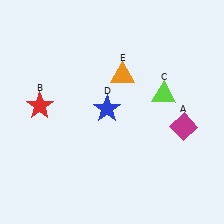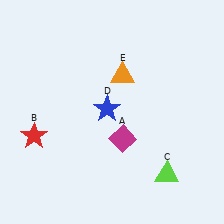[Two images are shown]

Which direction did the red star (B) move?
The red star (B) moved down.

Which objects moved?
The objects that moved are: the magenta diamond (A), the red star (B), the lime triangle (C).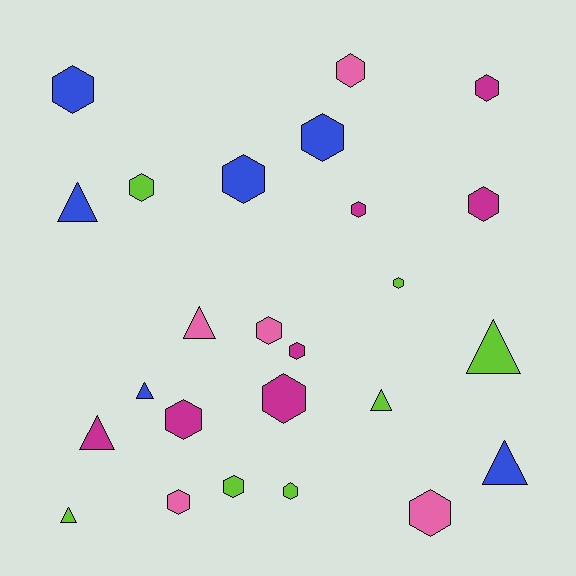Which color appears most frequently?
Lime, with 7 objects.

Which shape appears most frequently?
Hexagon, with 17 objects.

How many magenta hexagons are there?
There are 6 magenta hexagons.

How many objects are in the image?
There are 25 objects.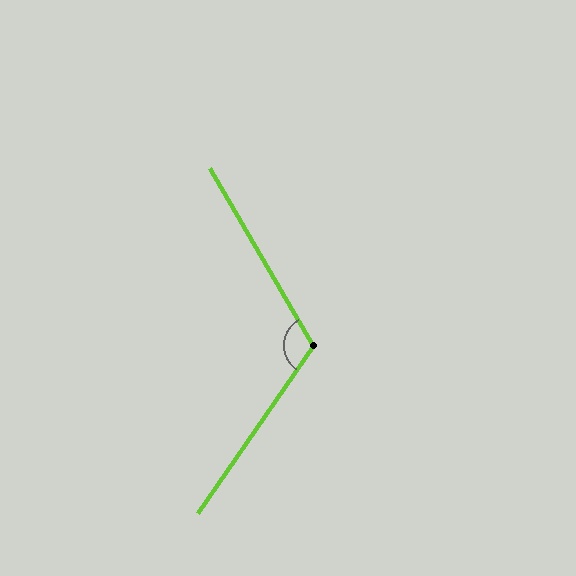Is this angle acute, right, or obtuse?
It is obtuse.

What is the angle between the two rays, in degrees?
Approximately 115 degrees.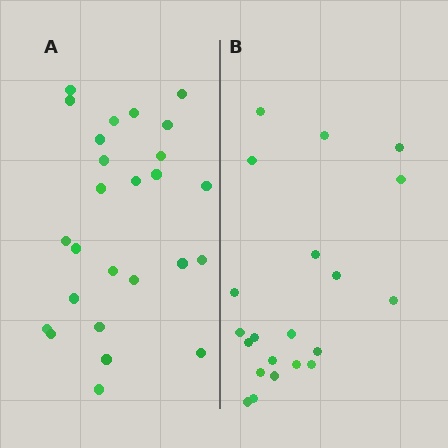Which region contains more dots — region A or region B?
Region A (the left region) has more dots.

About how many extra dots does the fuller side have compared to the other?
Region A has about 5 more dots than region B.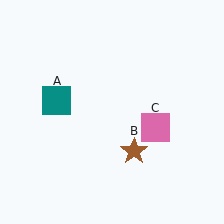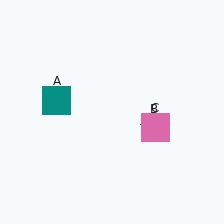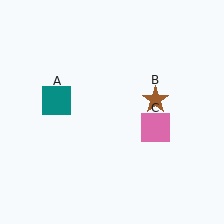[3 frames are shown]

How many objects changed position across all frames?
1 object changed position: brown star (object B).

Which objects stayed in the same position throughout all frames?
Teal square (object A) and pink square (object C) remained stationary.